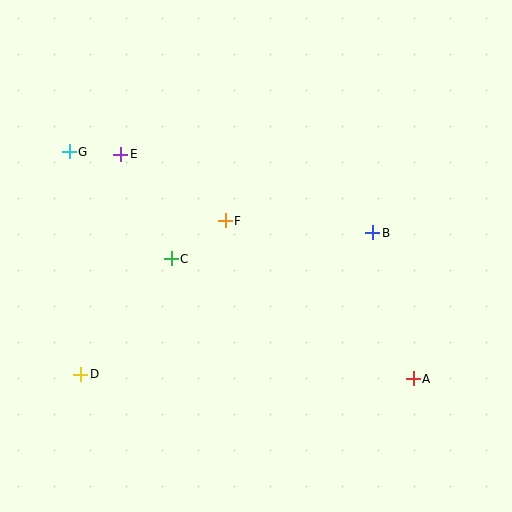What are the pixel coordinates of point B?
Point B is at (373, 233).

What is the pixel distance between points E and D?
The distance between E and D is 224 pixels.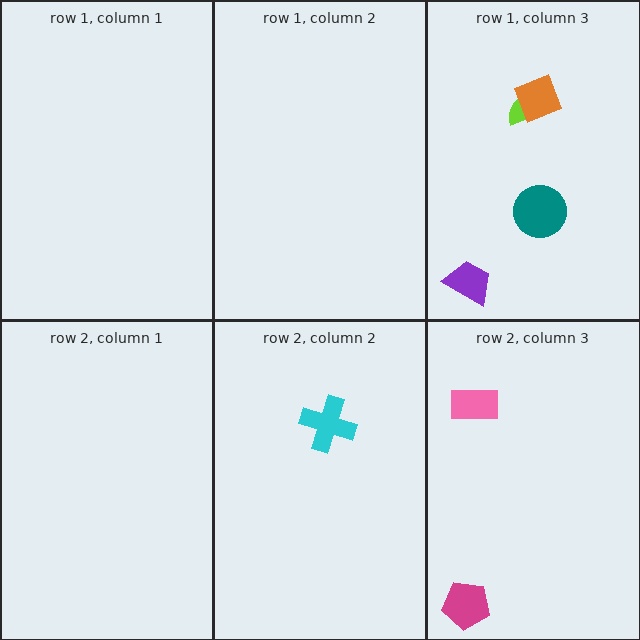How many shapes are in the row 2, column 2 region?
1.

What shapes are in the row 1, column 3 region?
The lime semicircle, the purple trapezoid, the teal circle, the orange diamond.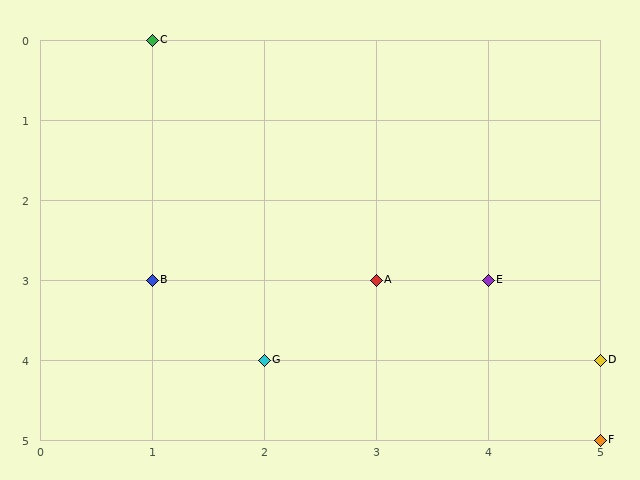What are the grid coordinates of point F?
Point F is at grid coordinates (5, 5).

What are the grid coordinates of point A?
Point A is at grid coordinates (3, 3).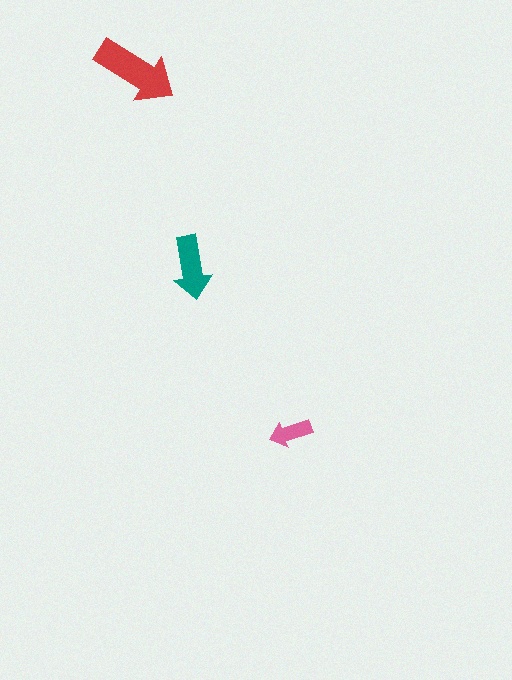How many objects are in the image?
There are 3 objects in the image.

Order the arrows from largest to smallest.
the red one, the teal one, the pink one.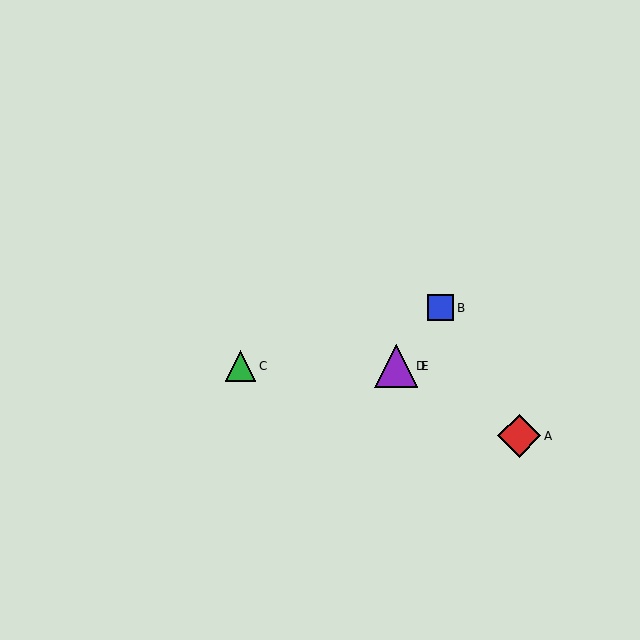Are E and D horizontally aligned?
Yes, both are at y≈366.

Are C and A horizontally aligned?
No, C is at y≈366 and A is at y≈436.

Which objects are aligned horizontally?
Objects C, D, E are aligned horizontally.